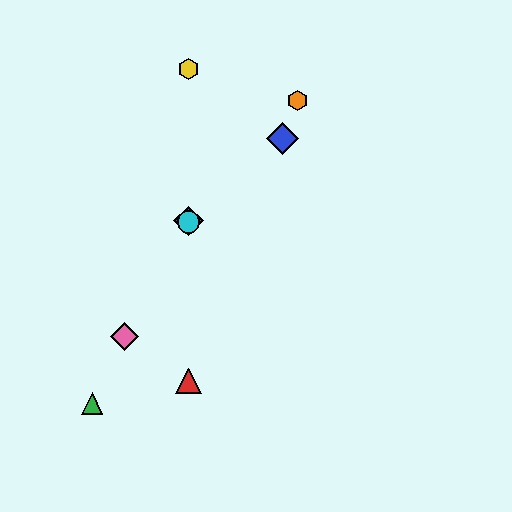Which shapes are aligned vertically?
The red triangle, the yellow hexagon, the purple diamond, the cyan circle are aligned vertically.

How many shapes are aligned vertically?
4 shapes (the red triangle, the yellow hexagon, the purple diamond, the cyan circle) are aligned vertically.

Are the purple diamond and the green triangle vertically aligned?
No, the purple diamond is at x≈189 and the green triangle is at x≈92.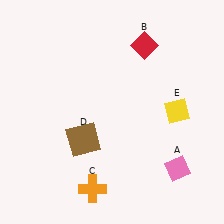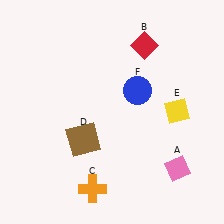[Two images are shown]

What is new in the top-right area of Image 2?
A blue circle (F) was added in the top-right area of Image 2.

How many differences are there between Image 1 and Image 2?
There is 1 difference between the two images.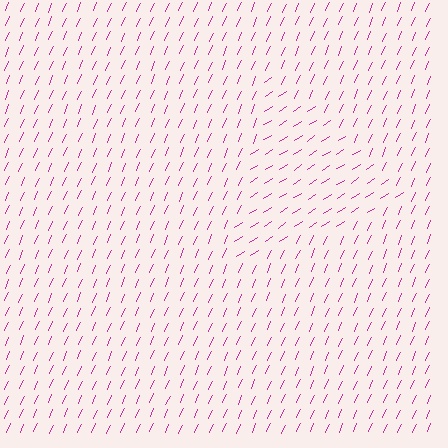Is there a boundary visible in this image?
Yes, there is a texture boundary formed by a change in line orientation.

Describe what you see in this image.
The image is filled with small magenta line segments. A triangle region in the image has lines oriented differently from the surrounding lines, creating a visible texture boundary.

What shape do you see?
I see a triangle.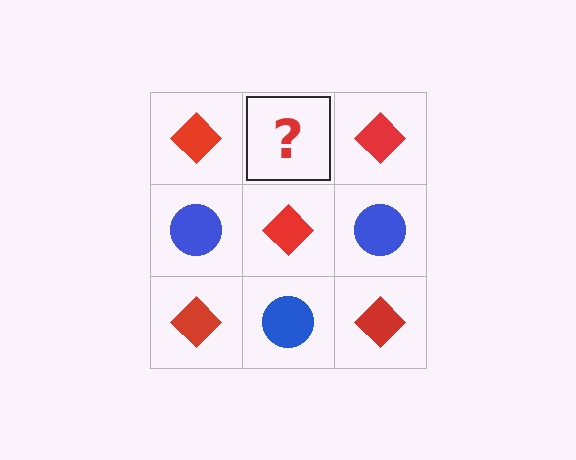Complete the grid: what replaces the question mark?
The question mark should be replaced with a blue circle.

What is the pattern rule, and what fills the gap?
The rule is that it alternates red diamond and blue circle in a checkerboard pattern. The gap should be filled with a blue circle.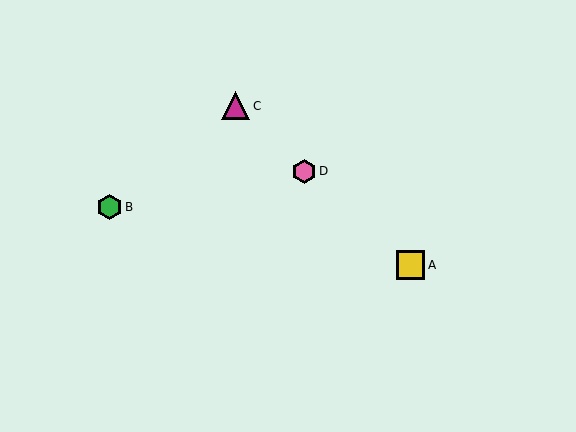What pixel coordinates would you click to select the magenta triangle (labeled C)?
Click at (236, 106) to select the magenta triangle C.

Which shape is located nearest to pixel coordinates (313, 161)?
The pink hexagon (labeled D) at (304, 171) is nearest to that location.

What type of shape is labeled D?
Shape D is a pink hexagon.